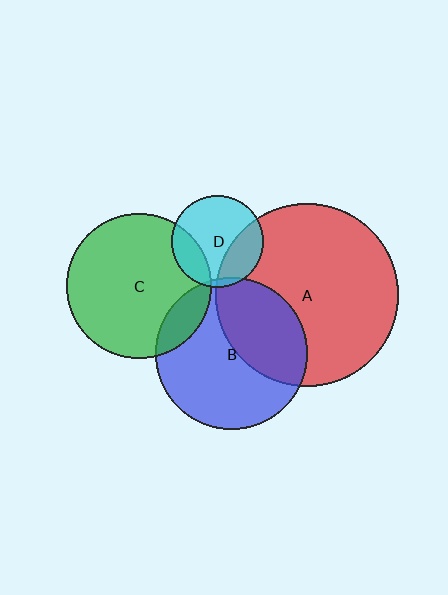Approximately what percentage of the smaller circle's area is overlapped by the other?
Approximately 5%.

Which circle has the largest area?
Circle A (red).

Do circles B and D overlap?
Yes.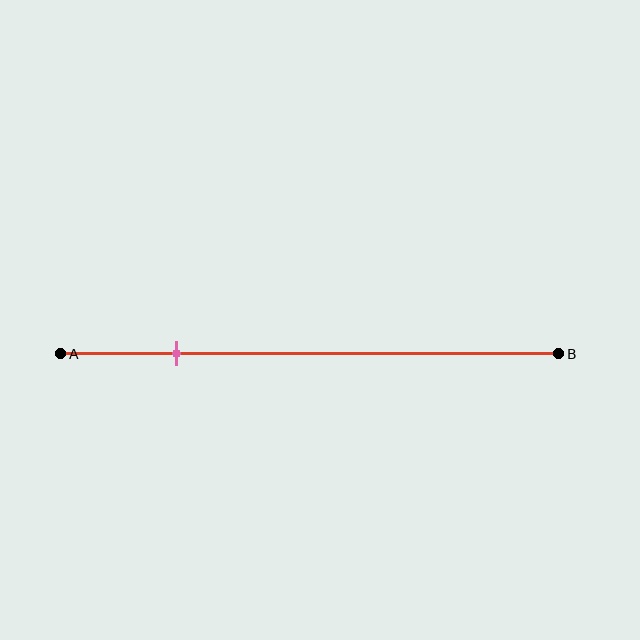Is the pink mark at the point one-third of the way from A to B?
No, the mark is at about 25% from A, not at the 33% one-third point.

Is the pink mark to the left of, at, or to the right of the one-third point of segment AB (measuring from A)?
The pink mark is to the left of the one-third point of segment AB.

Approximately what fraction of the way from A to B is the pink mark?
The pink mark is approximately 25% of the way from A to B.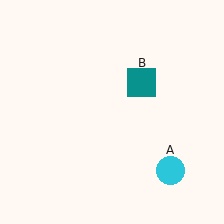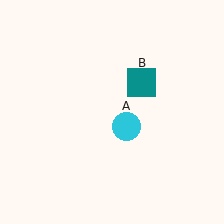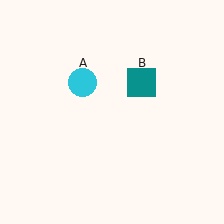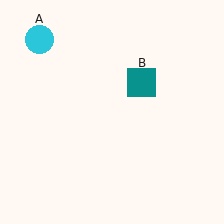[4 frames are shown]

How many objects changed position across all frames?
1 object changed position: cyan circle (object A).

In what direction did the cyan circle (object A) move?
The cyan circle (object A) moved up and to the left.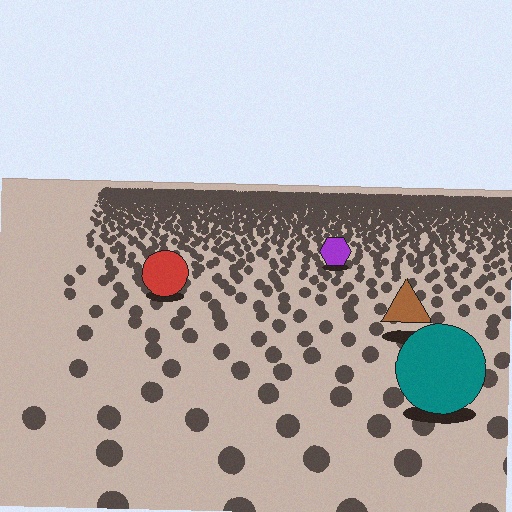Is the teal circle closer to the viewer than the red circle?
Yes. The teal circle is closer — you can tell from the texture gradient: the ground texture is coarser near it.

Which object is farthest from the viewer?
The purple hexagon is farthest from the viewer. It appears smaller and the ground texture around it is denser.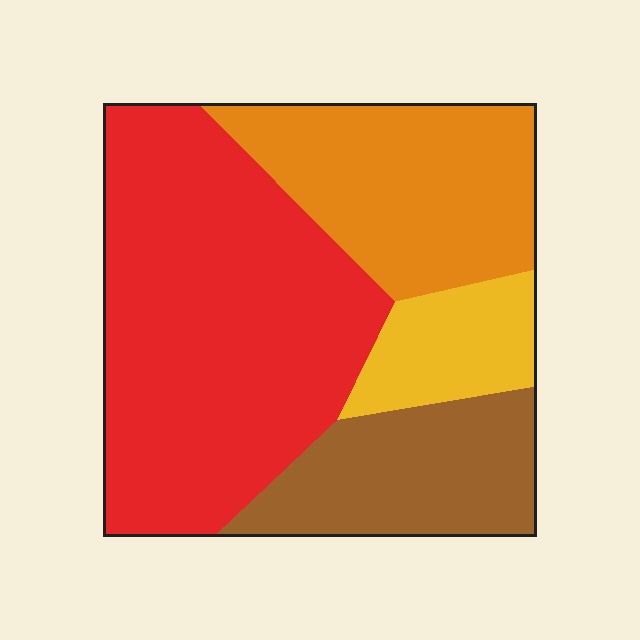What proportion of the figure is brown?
Brown covers around 20% of the figure.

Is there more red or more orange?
Red.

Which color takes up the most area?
Red, at roughly 50%.